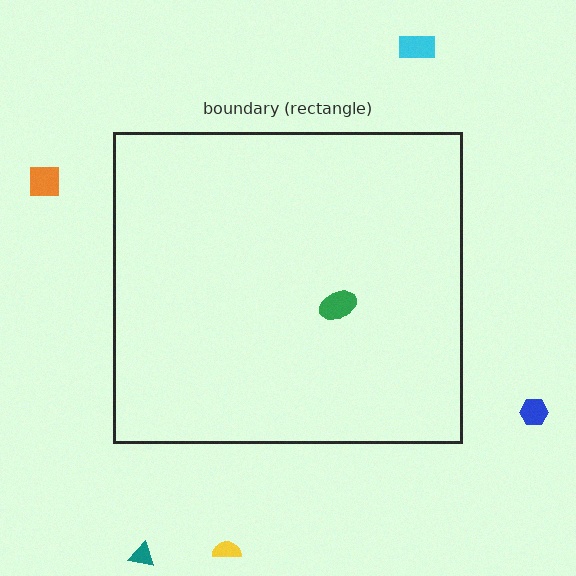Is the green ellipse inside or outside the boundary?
Inside.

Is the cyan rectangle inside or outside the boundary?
Outside.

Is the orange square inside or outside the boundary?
Outside.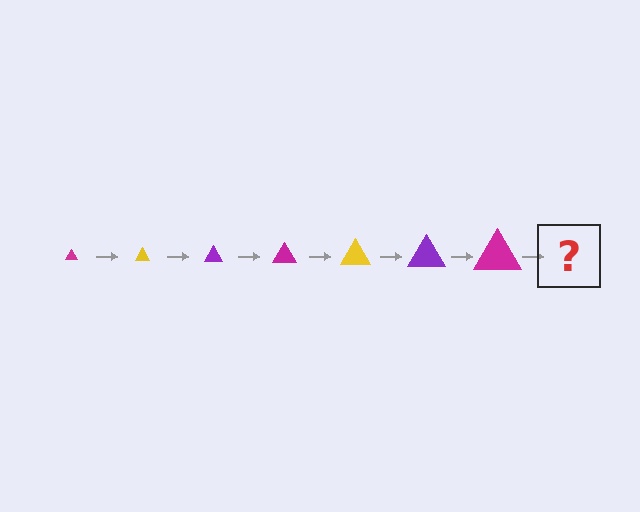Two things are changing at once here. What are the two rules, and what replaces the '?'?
The two rules are that the triangle grows larger each step and the color cycles through magenta, yellow, and purple. The '?' should be a yellow triangle, larger than the previous one.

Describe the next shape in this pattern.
It should be a yellow triangle, larger than the previous one.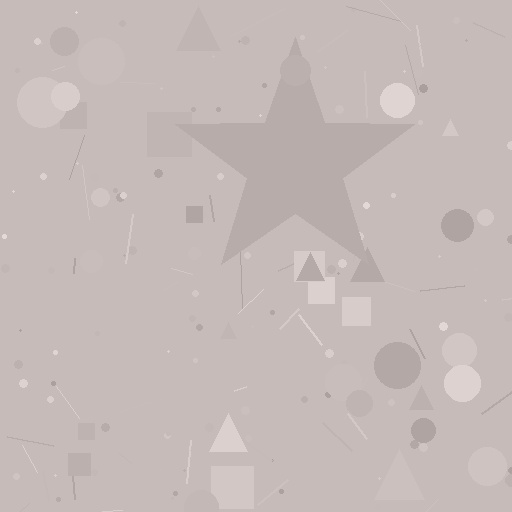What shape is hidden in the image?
A star is hidden in the image.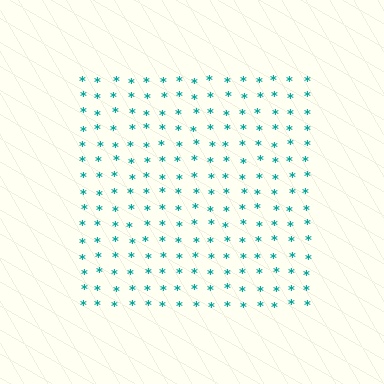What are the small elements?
The small elements are asterisks.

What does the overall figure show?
The overall figure shows a square.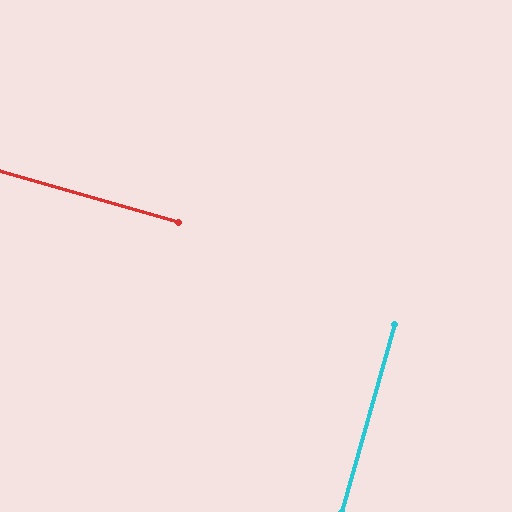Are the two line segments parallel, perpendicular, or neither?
Perpendicular — they meet at approximately 90°.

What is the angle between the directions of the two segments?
Approximately 90 degrees.